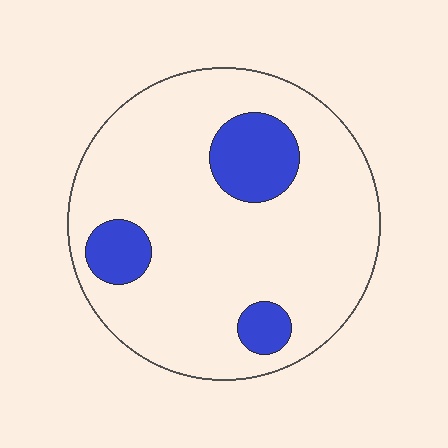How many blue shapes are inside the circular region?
3.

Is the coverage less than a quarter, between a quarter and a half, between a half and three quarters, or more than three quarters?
Less than a quarter.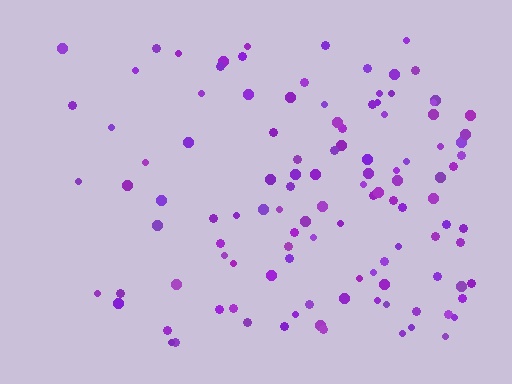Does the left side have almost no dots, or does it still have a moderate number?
Still a moderate number, just noticeably fewer than the right.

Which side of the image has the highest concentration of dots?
The right.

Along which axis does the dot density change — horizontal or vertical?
Horizontal.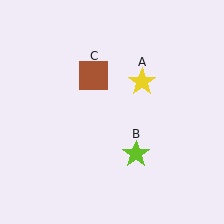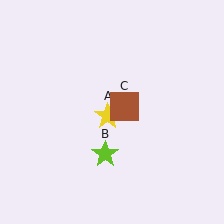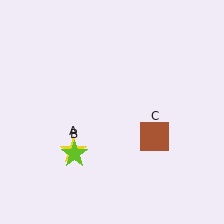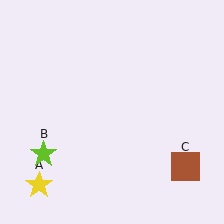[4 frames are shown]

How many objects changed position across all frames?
3 objects changed position: yellow star (object A), lime star (object B), brown square (object C).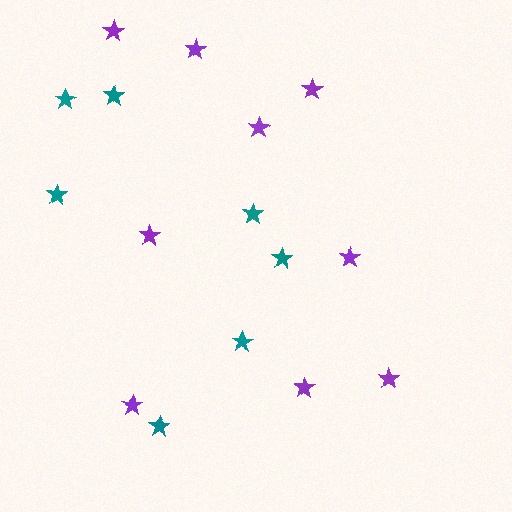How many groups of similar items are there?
There are 2 groups: one group of purple stars (9) and one group of teal stars (7).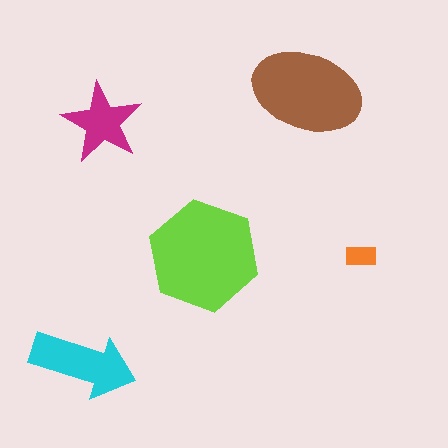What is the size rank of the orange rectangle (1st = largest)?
5th.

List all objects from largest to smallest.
The lime hexagon, the brown ellipse, the cyan arrow, the magenta star, the orange rectangle.